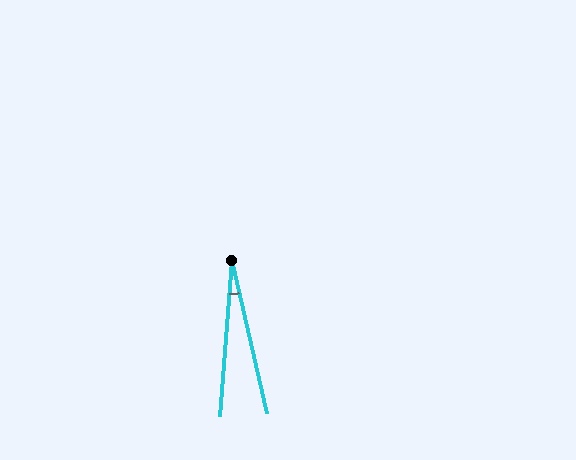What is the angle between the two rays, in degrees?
Approximately 17 degrees.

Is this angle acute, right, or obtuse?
It is acute.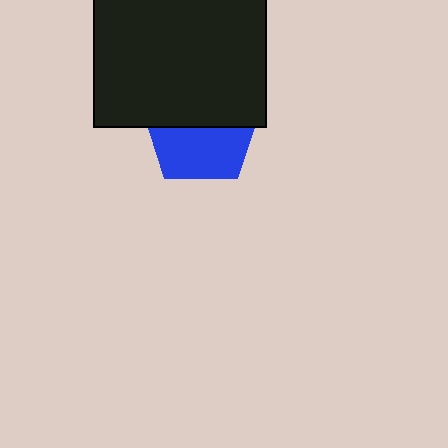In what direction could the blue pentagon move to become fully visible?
The blue pentagon could move down. That would shift it out from behind the black square entirely.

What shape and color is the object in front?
The object in front is a black square.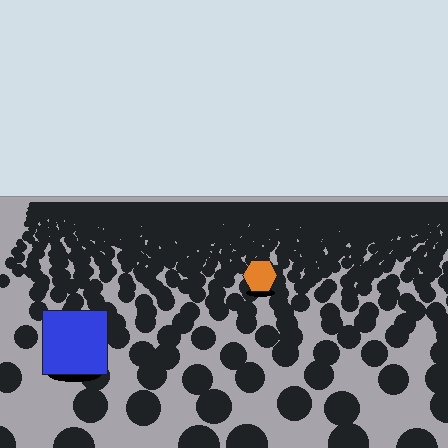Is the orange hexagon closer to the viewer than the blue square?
No. The blue square is closer — you can tell from the texture gradient: the ground texture is coarser near it.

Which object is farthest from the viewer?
The orange hexagon is farthest from the viewer. It appears smaller and the ground texture around it is denser.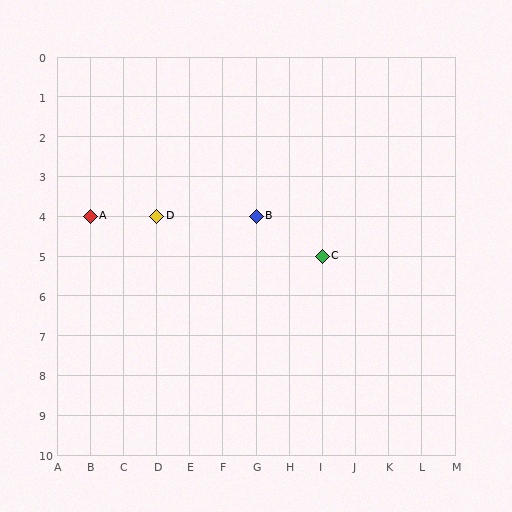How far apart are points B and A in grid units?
Points B and A are 5 columns apart.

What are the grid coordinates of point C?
Point C is at grid coordinates (I, 5).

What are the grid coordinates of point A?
Point A is at grid coordinates (B, 4).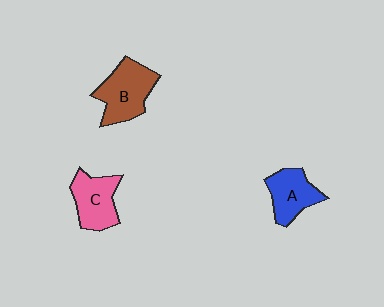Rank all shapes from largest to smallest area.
From largest to smallest: B (brown), C (pink), A (blue).